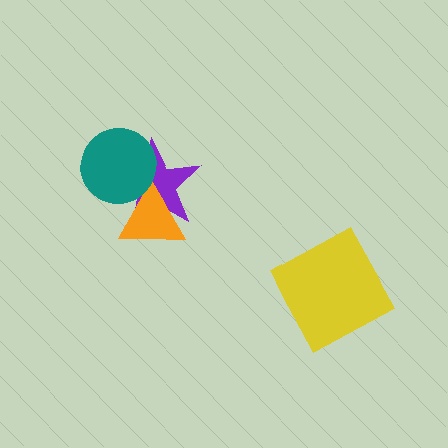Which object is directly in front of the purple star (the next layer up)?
The orange triangle is directly in front of the purple star.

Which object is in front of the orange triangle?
The teal circle is in front of the orange triangle.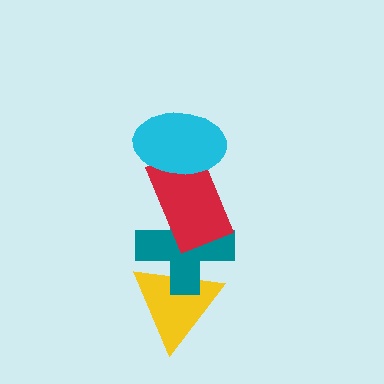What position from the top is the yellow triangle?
The yellow triangle is 4th from the top.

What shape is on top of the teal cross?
The red rectangle is on top of the teal cross.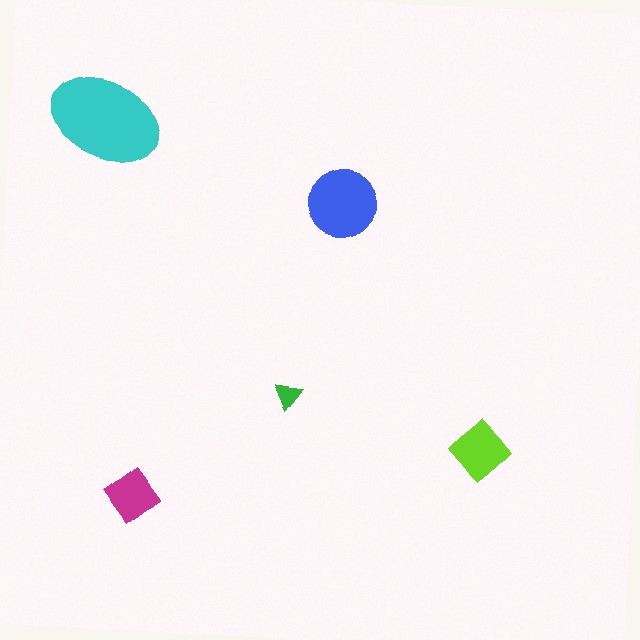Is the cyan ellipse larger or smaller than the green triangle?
Larger.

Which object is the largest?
The cyan ellipse.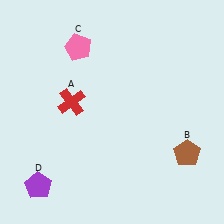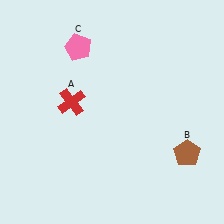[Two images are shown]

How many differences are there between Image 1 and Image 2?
There is 1 difference between the two images.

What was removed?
The purple pentagon (D) was removed in Image 2.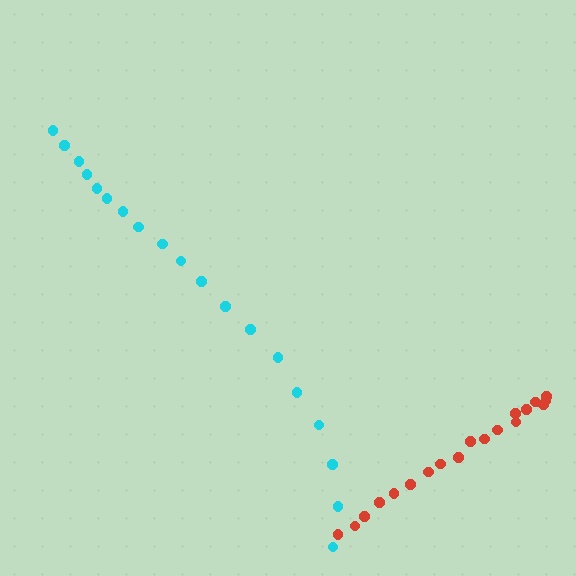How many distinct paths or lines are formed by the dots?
There are 2 distinct paths.